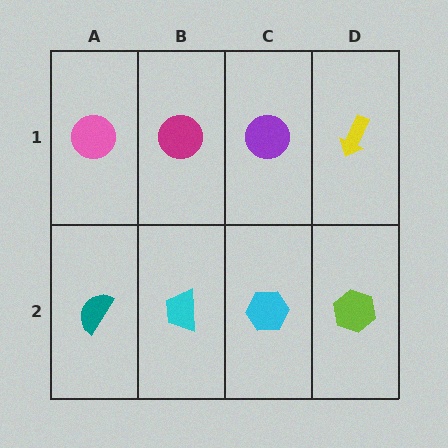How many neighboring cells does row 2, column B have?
3.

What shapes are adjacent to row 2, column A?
A pink circle (row 1, column A), a cyan trapezoid (row 2, column B).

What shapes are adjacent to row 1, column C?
A cyan hexagon (row 2, column C), a magenta circle (row 1, column B), a yellow arrow (row 1, column D).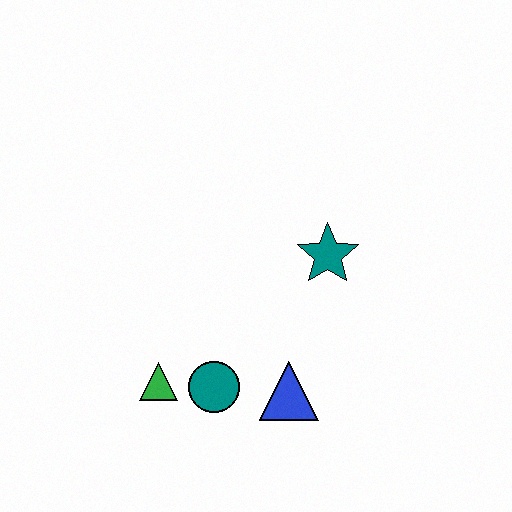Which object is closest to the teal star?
The blue triangle is closest to the teal star.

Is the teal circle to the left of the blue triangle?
Yes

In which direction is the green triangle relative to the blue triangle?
The green triangle is to the left of the blue triangle.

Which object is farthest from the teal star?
The green triangle is farthest from the teal star.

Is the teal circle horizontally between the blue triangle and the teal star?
No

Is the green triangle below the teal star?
Yes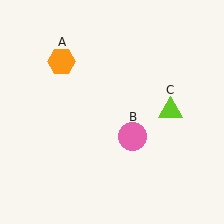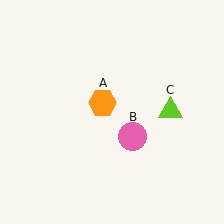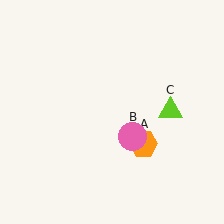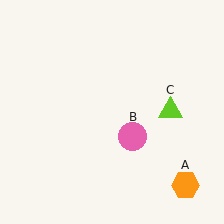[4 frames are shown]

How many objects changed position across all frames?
1 object changed position: orange hexagon (object A).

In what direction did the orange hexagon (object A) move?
The orange hexagon (object A) moved down and to the right.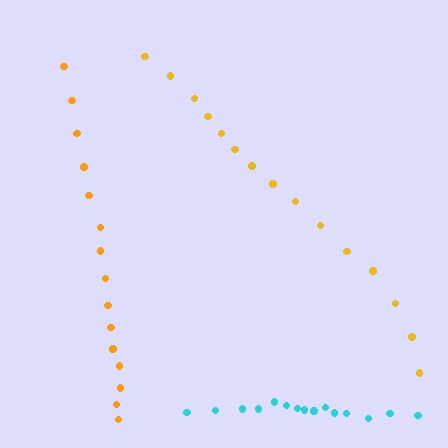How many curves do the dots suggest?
There are 3 distinct paths.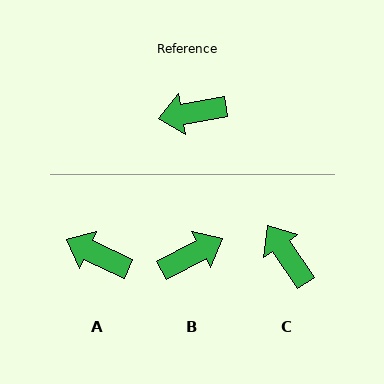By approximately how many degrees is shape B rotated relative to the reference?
Approximately 162 degrees clockwise.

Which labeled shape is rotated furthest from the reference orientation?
B, about 162 degrees away.